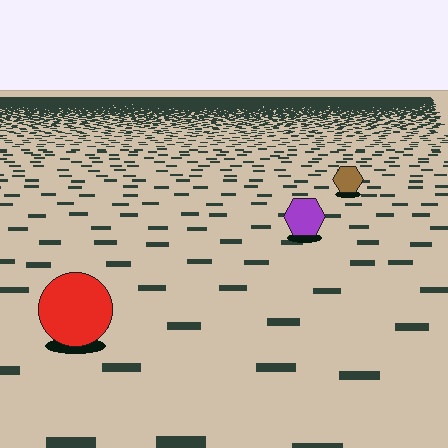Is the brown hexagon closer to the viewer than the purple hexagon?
No. The purple hexagon is closer — you can tell from the texture gradient: the ground texture is coarser near it.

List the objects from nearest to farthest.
From nearest to farthest: the red circle, the purple hexagon, the brown hexagon.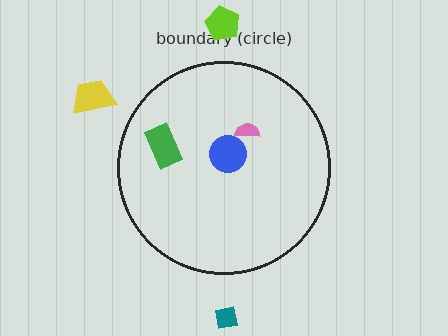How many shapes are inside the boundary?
3 inside, 3 outside.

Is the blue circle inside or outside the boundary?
Inside.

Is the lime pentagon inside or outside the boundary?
Outside.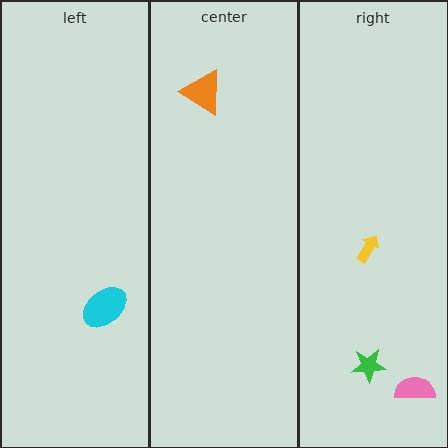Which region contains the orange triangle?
The center region.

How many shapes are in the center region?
1.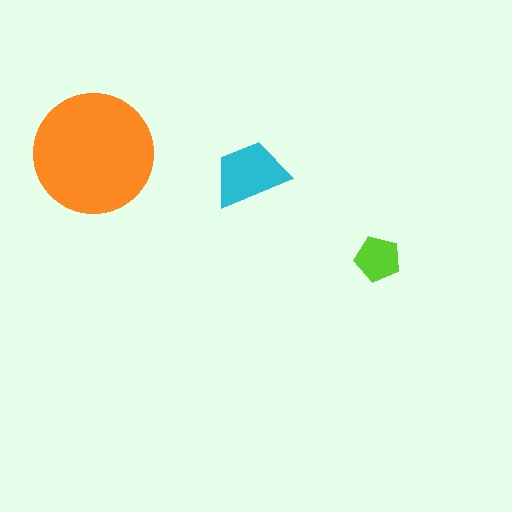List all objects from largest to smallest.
The orange circle, the cyan trapezoid, the lime pentagon.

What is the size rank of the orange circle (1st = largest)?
1st.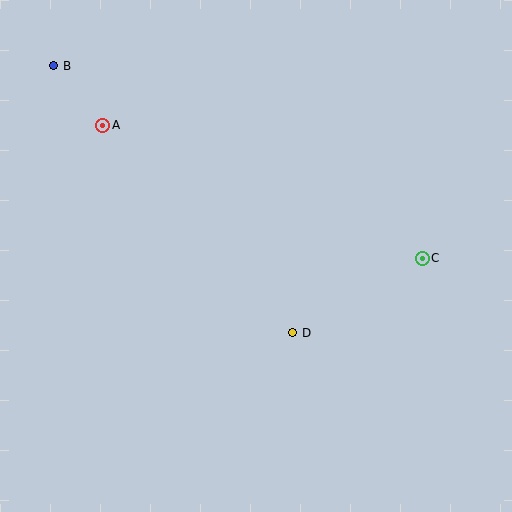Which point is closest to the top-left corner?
Point B is closest to the top-left corner.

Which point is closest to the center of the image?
Point D at (293, 333) is closest to the center.